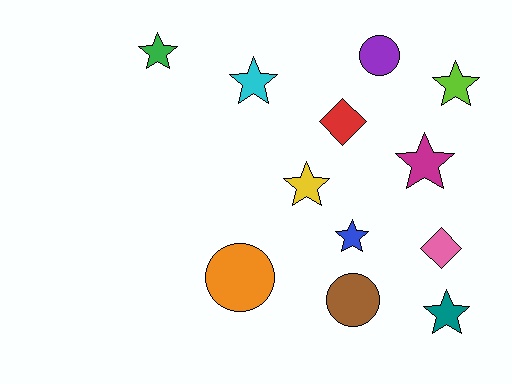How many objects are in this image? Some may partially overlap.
There are 12 objects.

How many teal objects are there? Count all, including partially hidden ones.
There is 1 teal object.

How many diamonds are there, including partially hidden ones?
There are 2 diamonds.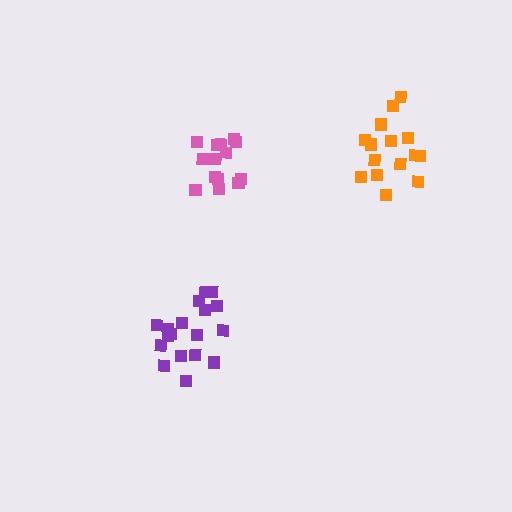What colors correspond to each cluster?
The clusters are colored: purple, pink, orange.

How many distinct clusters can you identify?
There are 3 distinct clusters.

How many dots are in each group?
Group 1: 18 dots, Group 2: 14 dots, Group 3: 15 dots (47 total).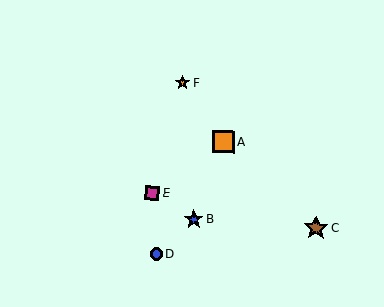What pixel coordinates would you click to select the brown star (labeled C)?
Click at (316, 228) to select the brown star C.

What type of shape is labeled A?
Shape A is an orange square.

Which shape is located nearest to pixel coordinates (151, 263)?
The blue circle (labeled D) at (156, 254) is nearest to that location.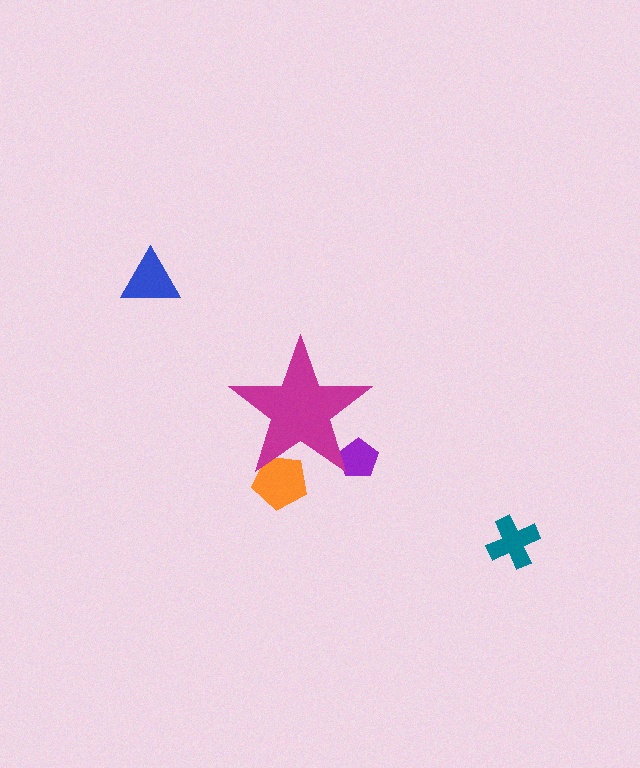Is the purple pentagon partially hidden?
Yes, the purple pentagon is partially hidden behind the magenta star.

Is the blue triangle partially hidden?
No, the blue triangle is fully visible.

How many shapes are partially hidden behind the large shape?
2 shapes are partially hidden.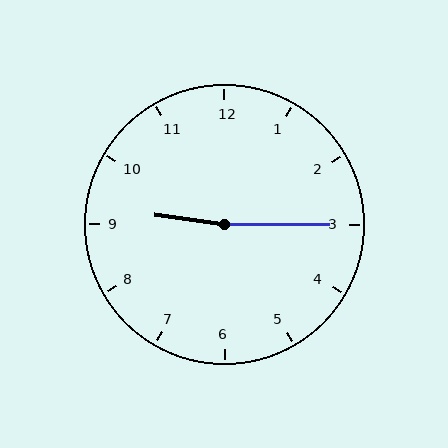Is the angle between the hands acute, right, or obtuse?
It is obtuse.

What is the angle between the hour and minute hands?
Approximately 172 degrees.